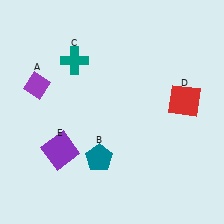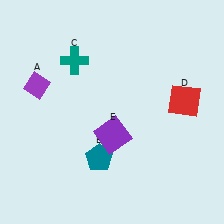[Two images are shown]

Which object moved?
The purple square (E) moved right.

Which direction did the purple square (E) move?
The purple square (E) moved right.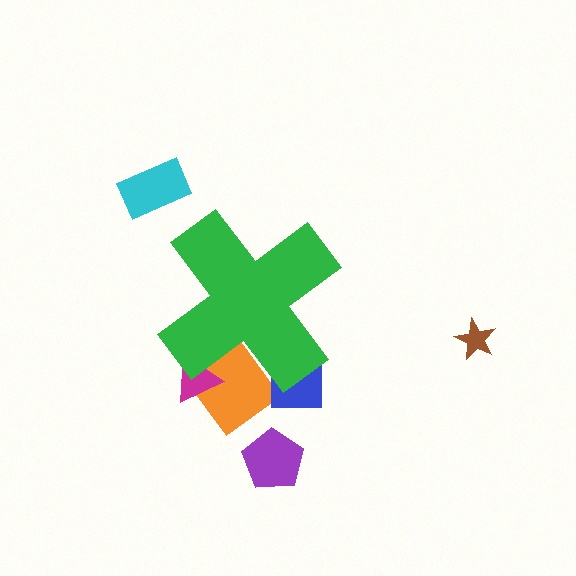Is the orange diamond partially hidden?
Yes, the orange diamond is partially hidden behind the green cross.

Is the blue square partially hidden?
Yes, the blue square is partially hidden behind the green cross.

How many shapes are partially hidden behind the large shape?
3 shapes are partially hidden.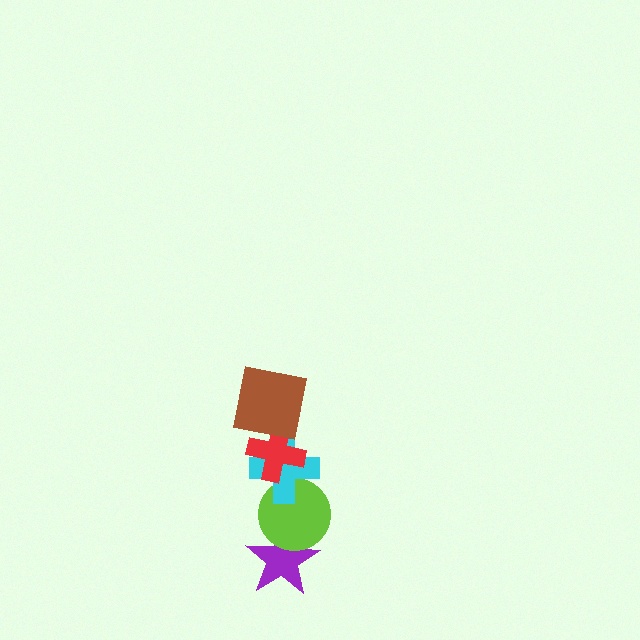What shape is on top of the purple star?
The lime circle is on top of the purple star.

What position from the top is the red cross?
The red cross is 2nd from the top.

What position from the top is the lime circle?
The lime circle is 4th from the top.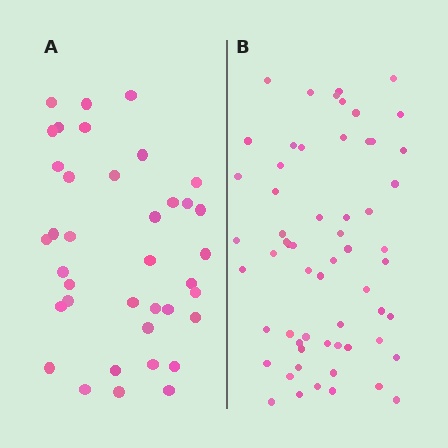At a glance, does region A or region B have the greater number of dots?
Region B (the right region) has more dots.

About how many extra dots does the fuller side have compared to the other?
Region B has approximately 20 more dots than region A.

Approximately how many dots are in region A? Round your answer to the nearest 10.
About 40 dots. (The exact count is 38, which rounds to 40.)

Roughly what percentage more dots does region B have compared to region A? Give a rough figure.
About 60% more.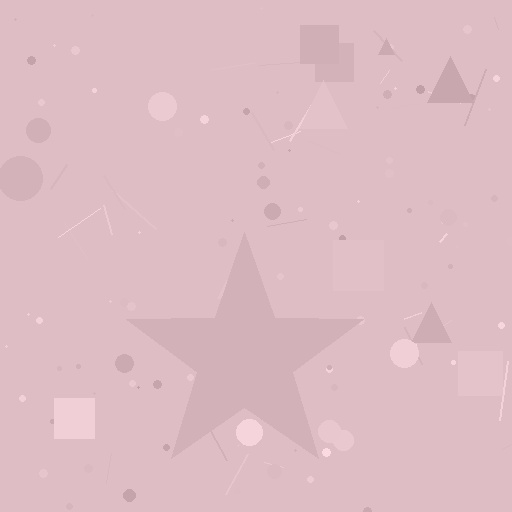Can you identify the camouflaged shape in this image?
The camouflaged shape is a star.